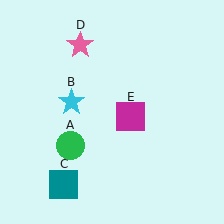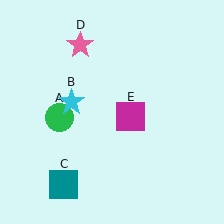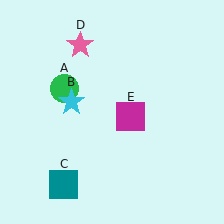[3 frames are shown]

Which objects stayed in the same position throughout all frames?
Cyan star (object B) and teal square (object C) and pink star (object D) and magenta square (object E) remained stationary.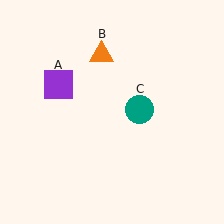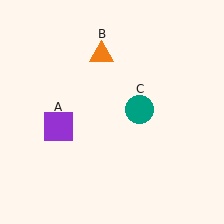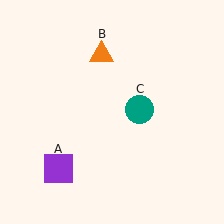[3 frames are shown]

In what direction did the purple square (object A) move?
The purple square (object A) moved down.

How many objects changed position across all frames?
1 object changed position: purple square (object A).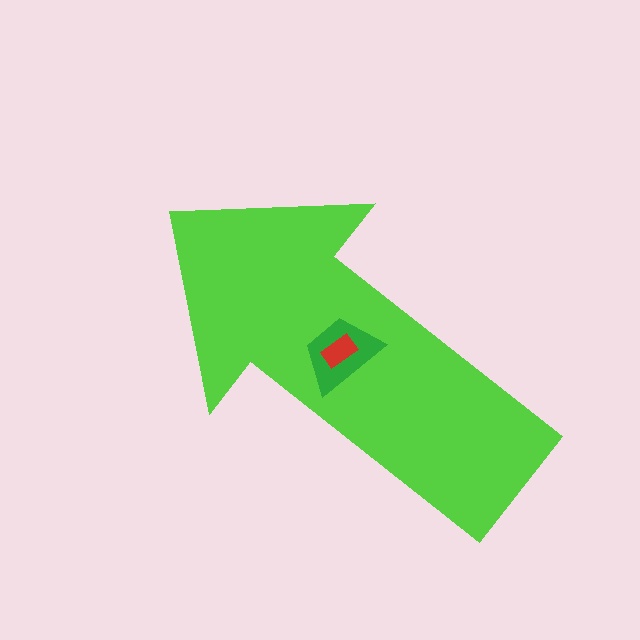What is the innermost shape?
The red rectangle.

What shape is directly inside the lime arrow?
The green trapezoid.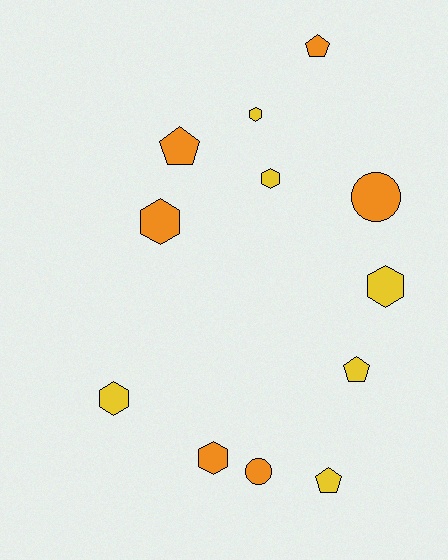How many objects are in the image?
There are 12 objects.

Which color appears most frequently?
Orange, with 6 objects.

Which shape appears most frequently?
Hexagon, with 6 objects.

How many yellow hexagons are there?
There are 4 yellow hexagons.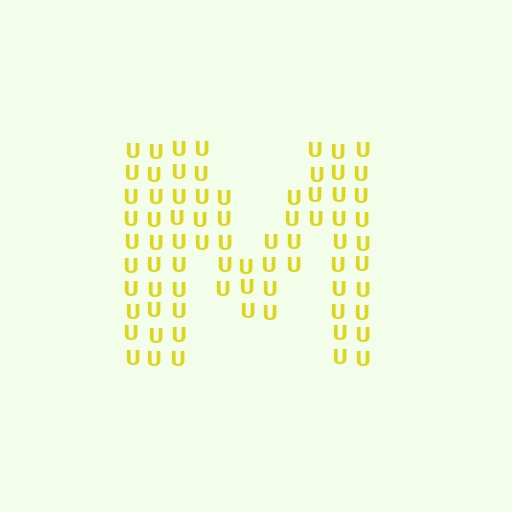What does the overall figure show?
The overall figure shows the letter M.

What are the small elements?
The small elements are letter U's.